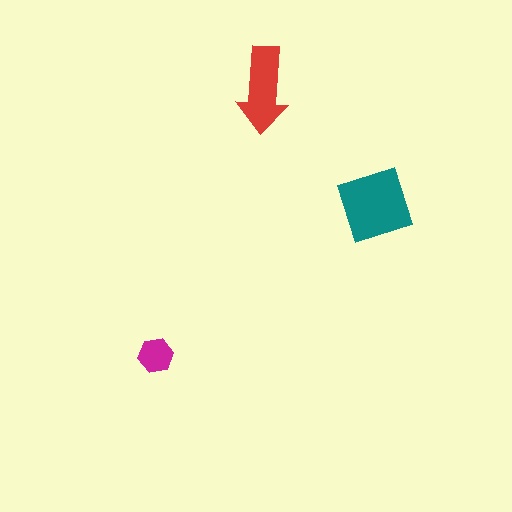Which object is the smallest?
The magenta hexagon.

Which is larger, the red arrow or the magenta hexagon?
The red arrow.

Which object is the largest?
The teal square.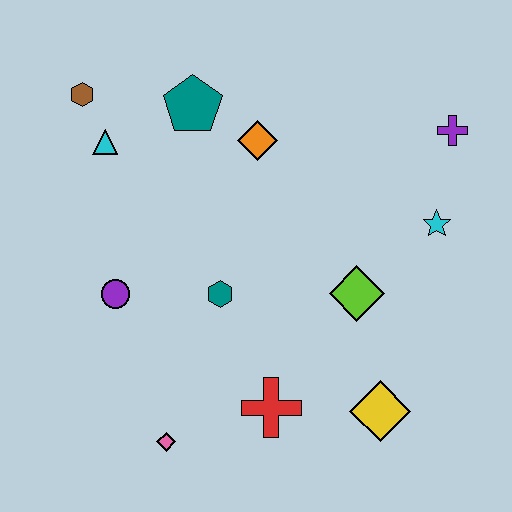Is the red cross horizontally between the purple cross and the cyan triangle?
Yes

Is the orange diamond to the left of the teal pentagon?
No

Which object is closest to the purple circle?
The teal hexagon is closest to the purple circle.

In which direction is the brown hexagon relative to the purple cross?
The brown hexagon is to the left of the purple cross.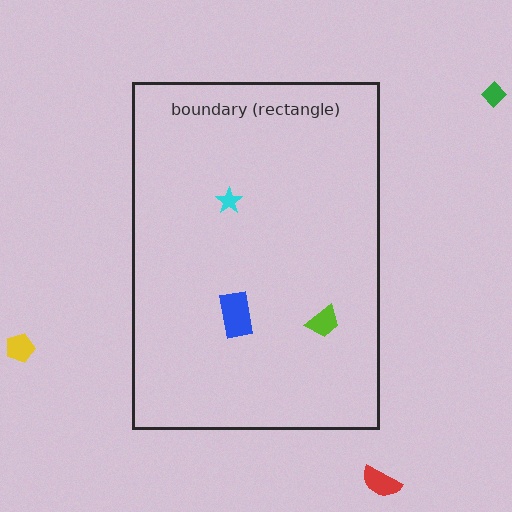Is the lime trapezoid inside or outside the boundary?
Inside.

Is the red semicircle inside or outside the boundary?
Outside.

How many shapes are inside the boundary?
3 inside, 3 outside.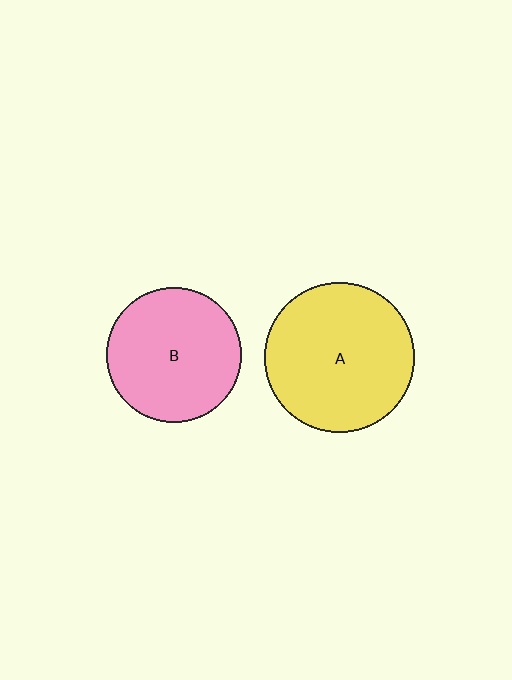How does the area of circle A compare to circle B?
Approximately 1.2 times.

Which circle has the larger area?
Circle A (yellow).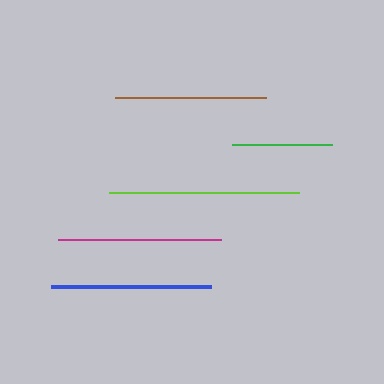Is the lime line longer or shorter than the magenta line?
The lime line is longer than the magenta line.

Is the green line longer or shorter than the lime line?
The lime line is longer than the green line.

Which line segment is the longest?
The lime line is the longest at approximately 190 pixels.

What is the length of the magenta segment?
The magenta segment is approximately 162 pixels long.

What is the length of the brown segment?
The brown segment is approximately 151 pixels long.